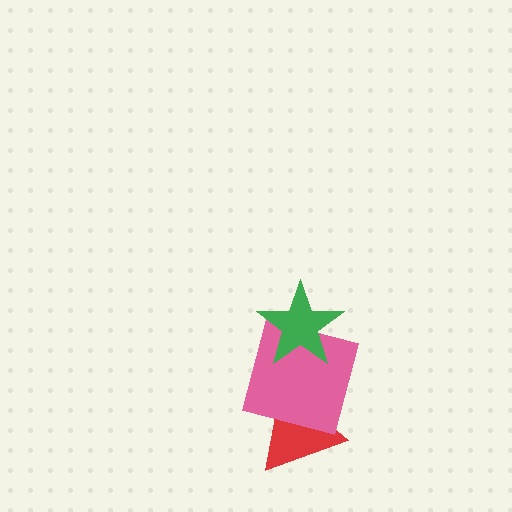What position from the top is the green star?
The green star is 1st from the top.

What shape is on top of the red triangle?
The pink square is on top of the red triangle.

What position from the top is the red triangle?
The red triangle is 3rd from the top.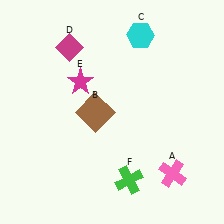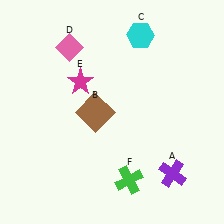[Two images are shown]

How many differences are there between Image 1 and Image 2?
There are 2 differences between the two images.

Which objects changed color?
A changed from pink to purple. D changed from magenta to pink.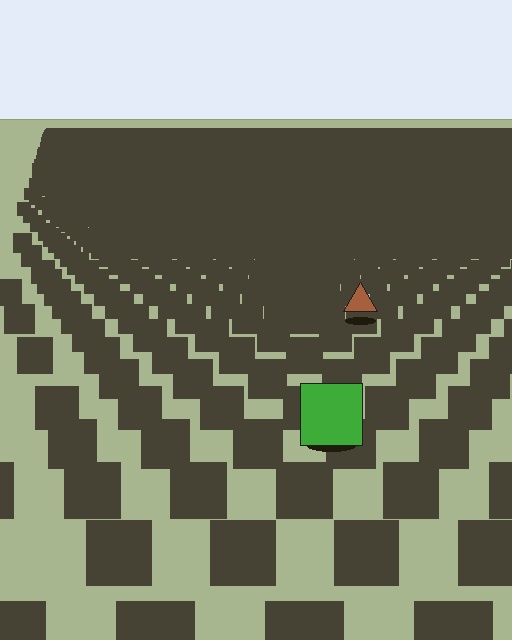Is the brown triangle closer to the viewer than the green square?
No. The green square is closer — you can tell from the texture gradient: the ground texture is coarser near it.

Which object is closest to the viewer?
The green square is closest. The texture marks near it are larger and more spread out.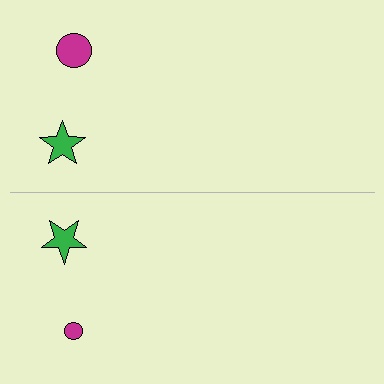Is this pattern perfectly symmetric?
No, the pattern is not perfectly symmetric. The magenta circle on the bottom side has a different size than its mirror counterpart.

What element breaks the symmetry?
The magenta circle on the bottom side has a different size than its mirror counterpart.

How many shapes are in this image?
There are 4 shapes in this image.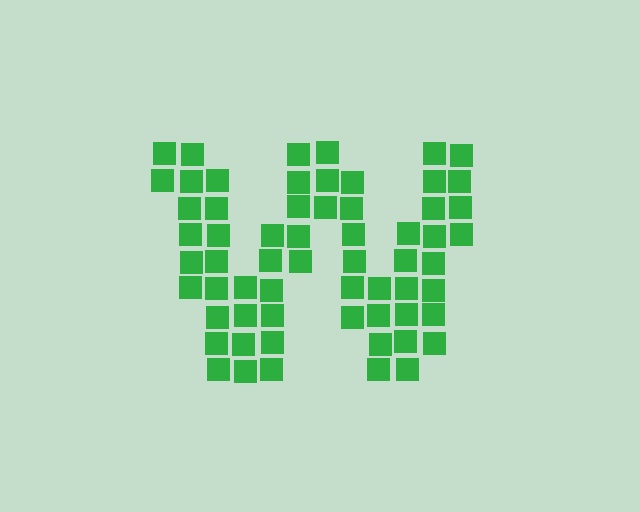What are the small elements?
The small elements are squares.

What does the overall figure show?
The overall figure shows the letter W.